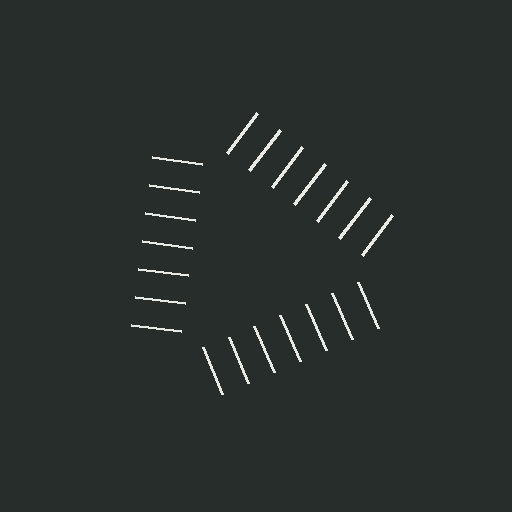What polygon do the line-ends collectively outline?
An illusory triangle — the line segments terminate on its edges but no continuous stroke is drawn.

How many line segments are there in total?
21 — 7 along each of the 3 edges.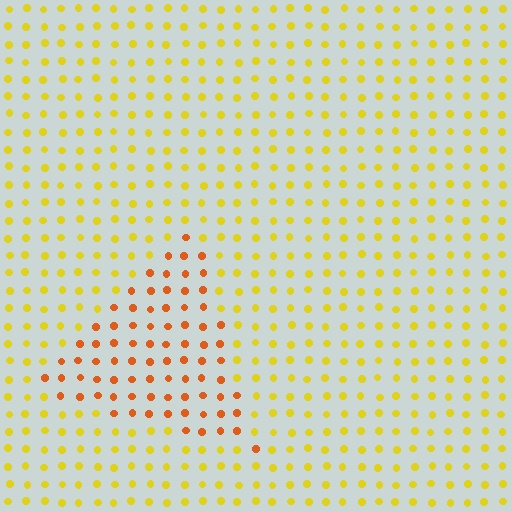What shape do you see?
I see a triangle.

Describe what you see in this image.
The image is filled with small yellow elements in a uniform arrangement. A triangle-shaped region is visible where the elements are tinted to a slightly different hue, forming a subtle color boundary.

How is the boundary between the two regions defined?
The boundary is defined purely by a slight shift in hue (about 36 degrees). Spacing, size, and orientation are identical on both sides.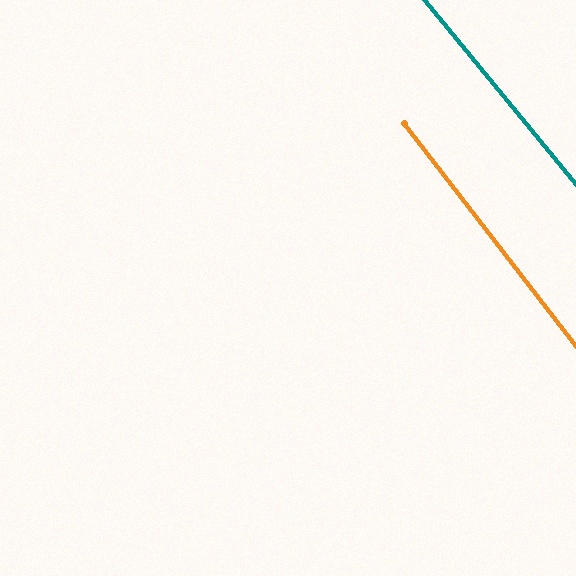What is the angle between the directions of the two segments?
Approximately 2 degrees.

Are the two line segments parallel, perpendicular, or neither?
Parallel — their directions differ by only 1.6°.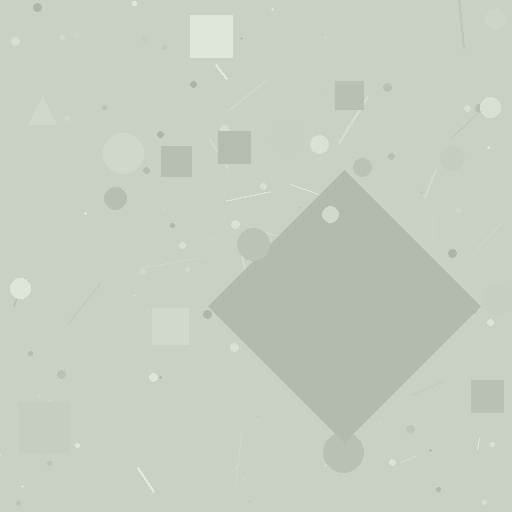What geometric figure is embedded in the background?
A diamond is embedded in the background.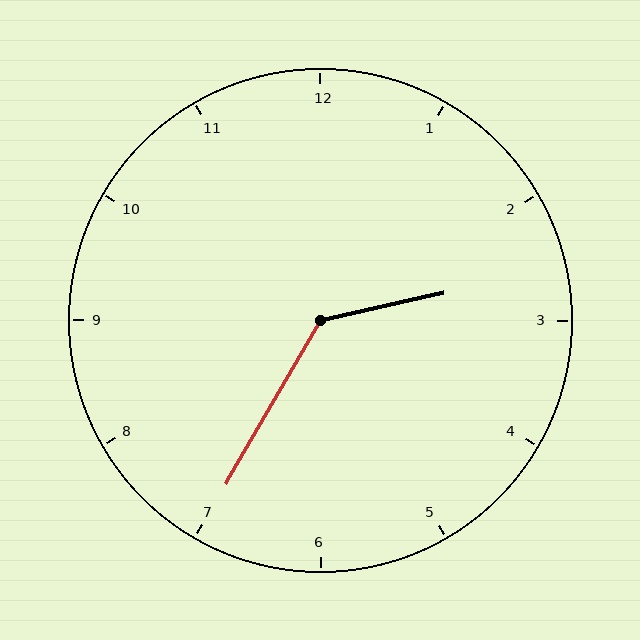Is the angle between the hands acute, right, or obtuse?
It is obtuse.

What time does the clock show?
2:35.